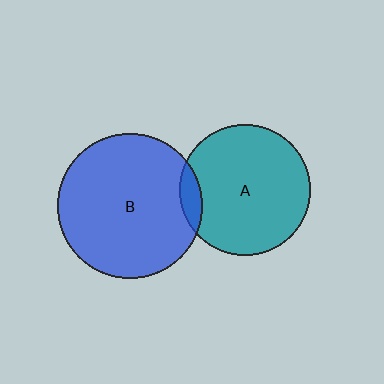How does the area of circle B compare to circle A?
Approximately 1.2 times.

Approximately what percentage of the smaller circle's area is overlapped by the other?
Approximately 10%.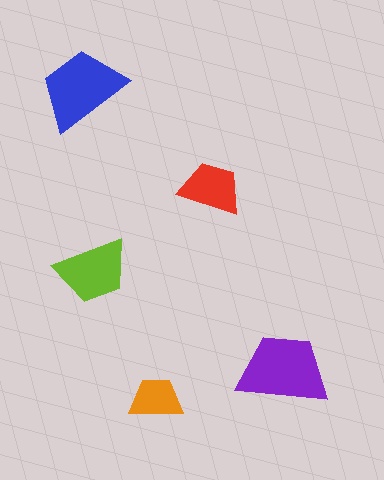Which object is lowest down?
The orange trapezoid is bottommost.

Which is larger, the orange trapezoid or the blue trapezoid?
The blue one.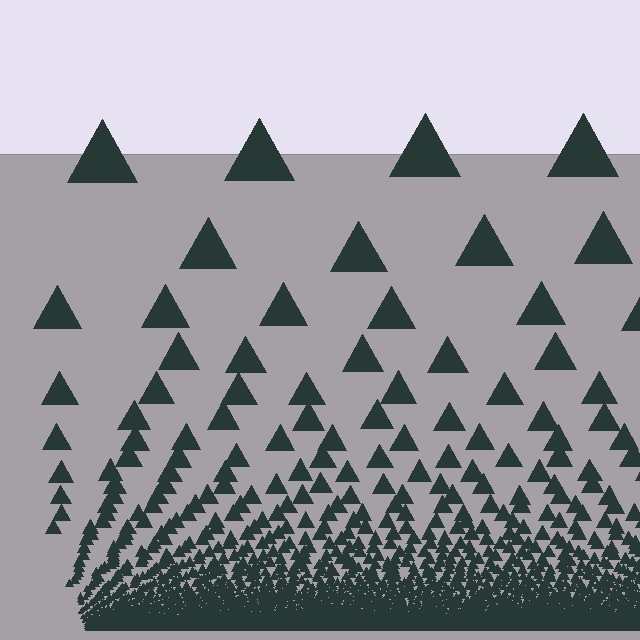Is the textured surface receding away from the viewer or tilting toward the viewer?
The surface appears to tilt toward the viewer. Texture elements get larger and sparser toward the top.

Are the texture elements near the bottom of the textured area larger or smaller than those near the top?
Smaller. The gradient is inverted — elements near the bottom are smaller and denser.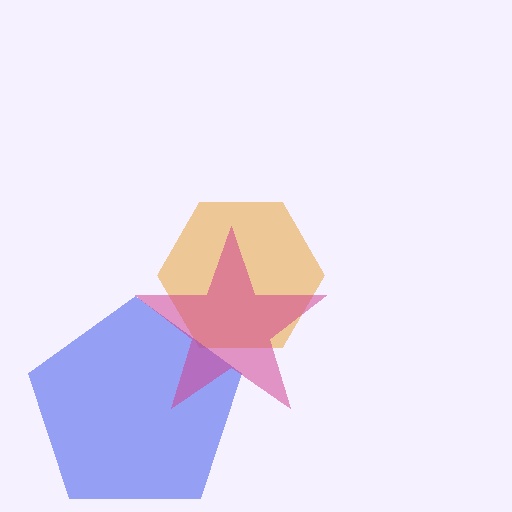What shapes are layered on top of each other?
The layered shapes are: an orange hexagon, a blue pentagon, a magenta star.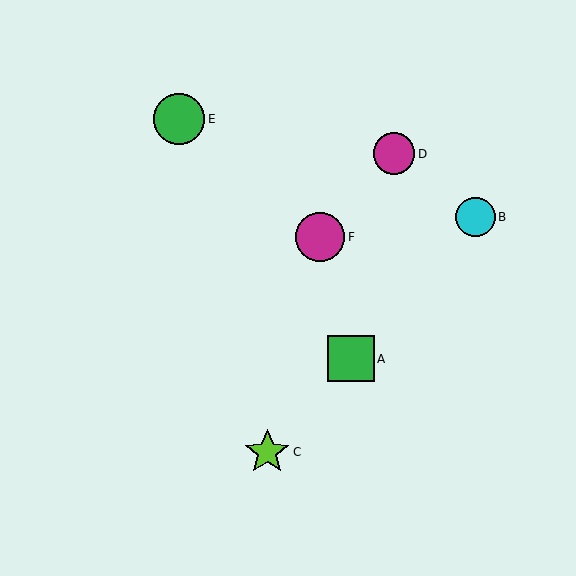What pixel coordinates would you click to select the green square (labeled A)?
Click at (351, 359) to select the green square A.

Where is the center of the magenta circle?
The center of the magenta circle is at (394, 154).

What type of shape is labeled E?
Shape E is a green circle.